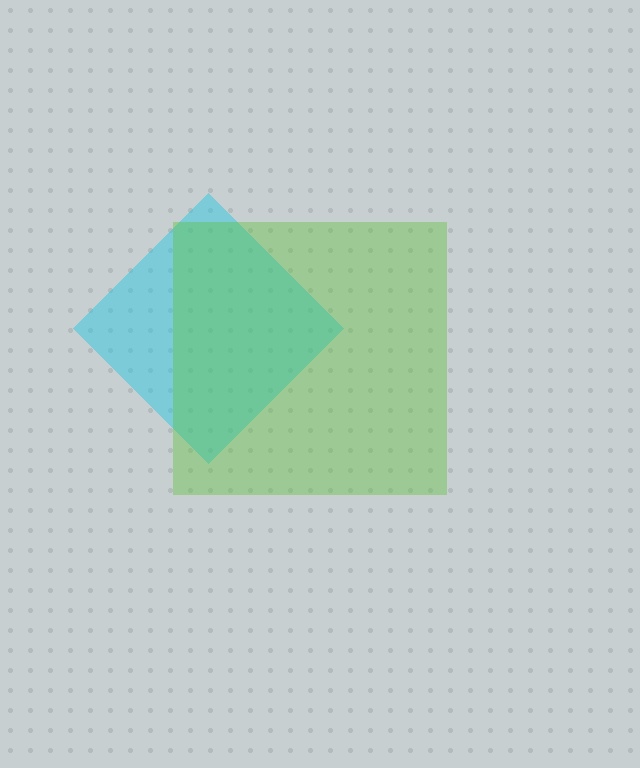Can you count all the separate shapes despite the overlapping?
Yes, there are 2 separate shapes.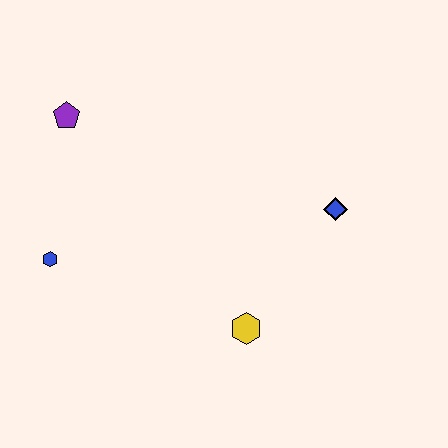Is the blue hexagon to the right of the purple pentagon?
No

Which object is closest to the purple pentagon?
The blue hexagon is closest to the purple pentagon.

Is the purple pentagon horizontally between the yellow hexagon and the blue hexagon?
Yes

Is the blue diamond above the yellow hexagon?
Yes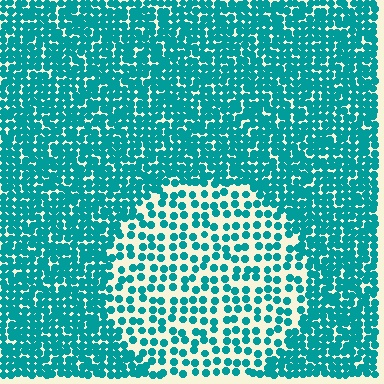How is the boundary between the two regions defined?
The boundary is defined by a change in element density (approximately 2.2x ratio). All elements are the same color, size, and shape.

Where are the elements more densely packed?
The elements are more densely packed outside the circle boundary.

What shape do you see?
I see a circle.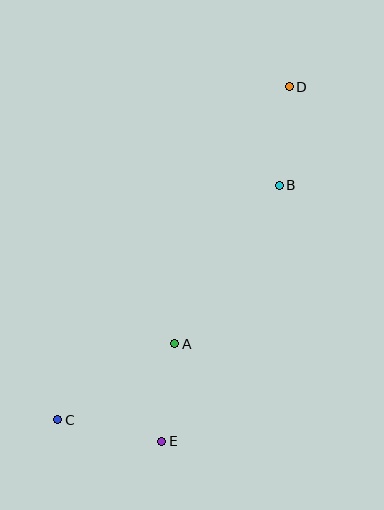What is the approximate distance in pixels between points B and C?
The distance between B and C is approximately 322 pixels.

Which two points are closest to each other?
Points A and E are closest to each other.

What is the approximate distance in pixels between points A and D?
The distance between A and D is approximately 281 pixels.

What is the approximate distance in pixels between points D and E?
The distance between D and E is approximately 377 pixels.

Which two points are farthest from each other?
Points C and D are farthest from each other.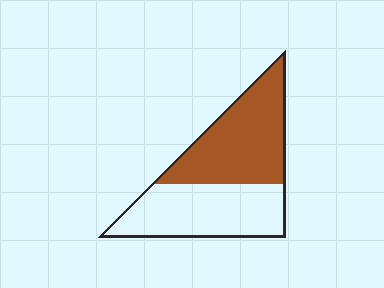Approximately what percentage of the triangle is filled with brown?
Approximately 50%.